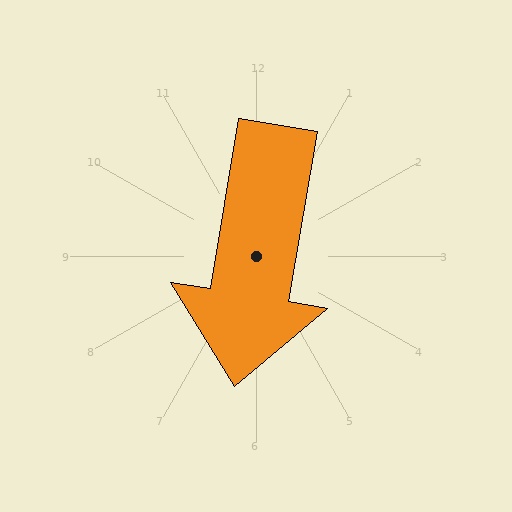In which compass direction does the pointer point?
South.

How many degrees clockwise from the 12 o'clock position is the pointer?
Approximately 190 degrees.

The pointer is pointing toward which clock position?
Roughly 6 o'clock.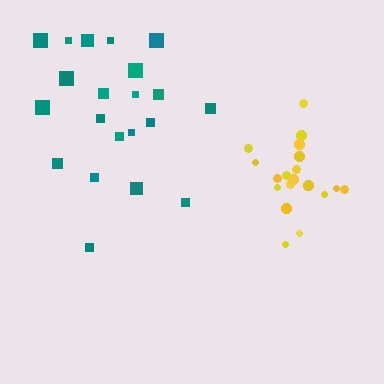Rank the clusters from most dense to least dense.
yellow, teal.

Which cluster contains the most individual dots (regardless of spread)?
Teal (21).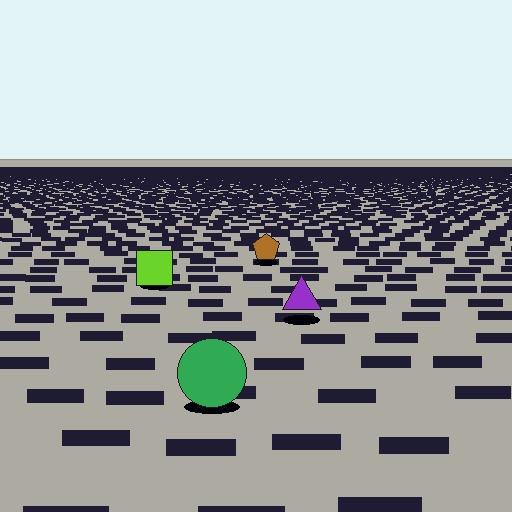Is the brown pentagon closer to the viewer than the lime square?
No. The lime square is closer — you can tell from the texture gradient: the ground texture is coarser near it.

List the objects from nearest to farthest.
From nearest to farthest: the green circle, the purple triangle, the lime square, the brown pentagon.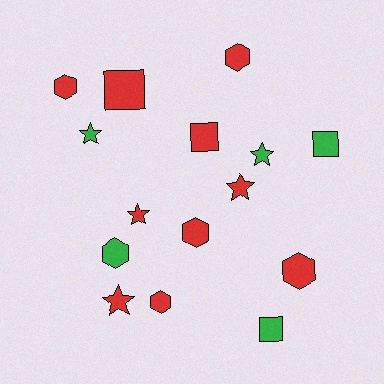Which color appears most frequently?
Red, with 10 objects.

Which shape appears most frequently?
Hexagon, with 6 objects.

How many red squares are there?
There are 2 red squares.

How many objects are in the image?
There are 15 objects.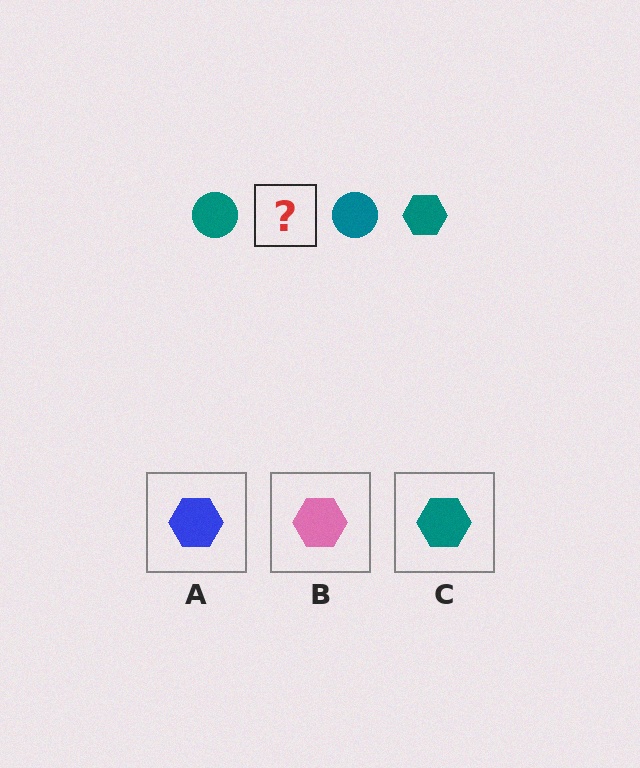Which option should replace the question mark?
Option C.